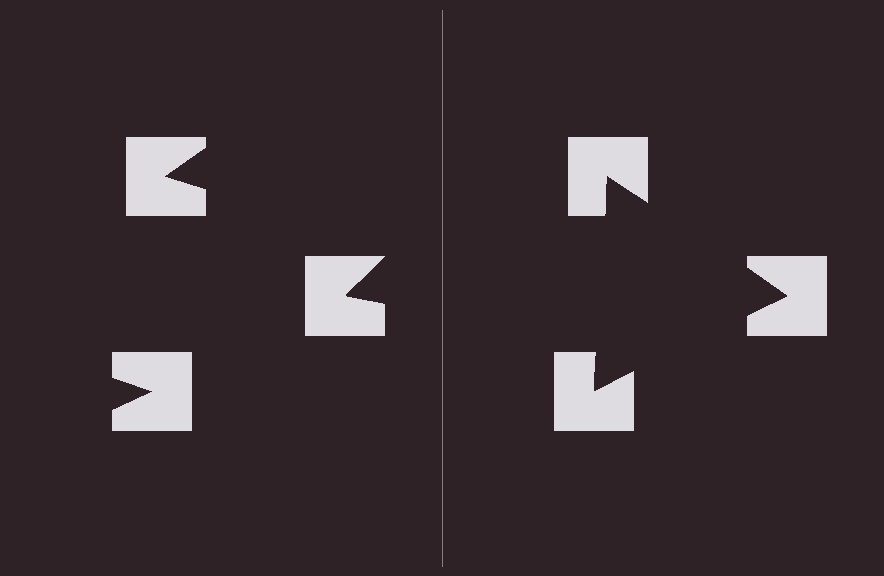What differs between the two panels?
The notched squares are positioned identically on both sides; only the wedge orientations differ. On the right they align to a triangle; on the left they are misaligned.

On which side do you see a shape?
An illusory triangle appears on the right side. On the left side the wedge cuts are rotated, so no coherent shape forms.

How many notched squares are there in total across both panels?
6 — 3 on each side.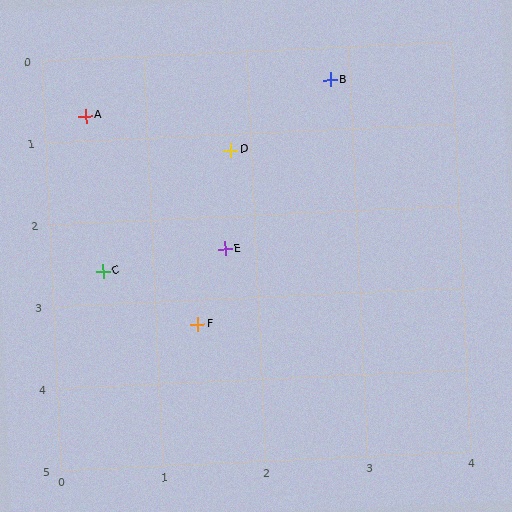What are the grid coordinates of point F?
Point F is at approximately (1.4, 3.3).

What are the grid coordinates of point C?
Point C is at approximately (0.5, 2.6).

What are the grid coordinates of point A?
Point A is at approximately (0.4, 0.7).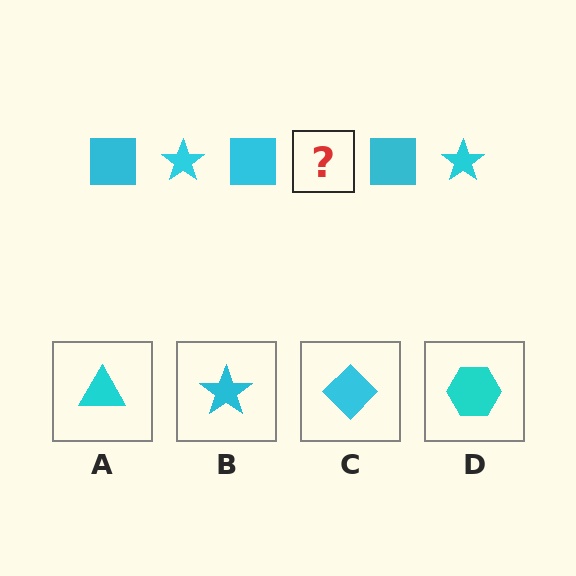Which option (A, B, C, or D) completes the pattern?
B.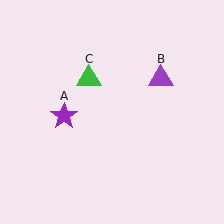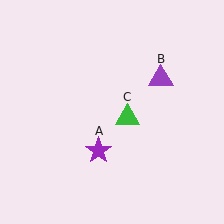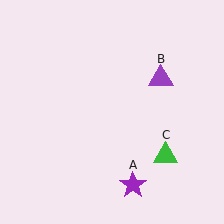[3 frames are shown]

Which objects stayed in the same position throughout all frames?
Purple triangle (object B) remained stationary.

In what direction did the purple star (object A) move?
The purple star (object A) moved down and to the right.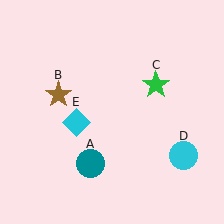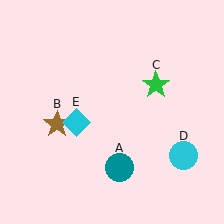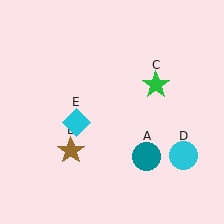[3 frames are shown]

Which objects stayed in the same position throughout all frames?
Green star (object C) and cyan circle (object D) and cyan diamond (object E) remained stationary.